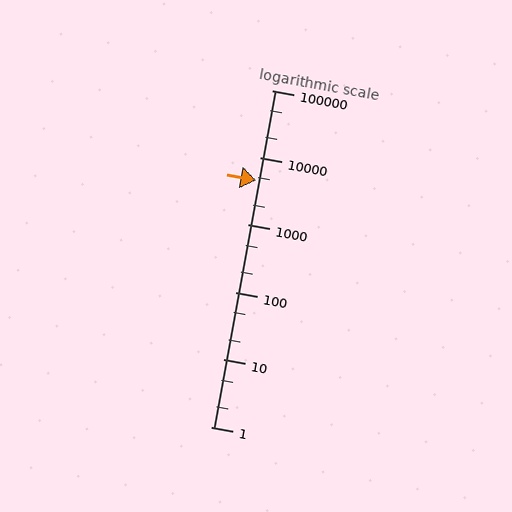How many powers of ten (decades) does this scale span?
The scale spans 5 decades, from 1 to 100000.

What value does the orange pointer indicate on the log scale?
The pointer indicates approximately 4600.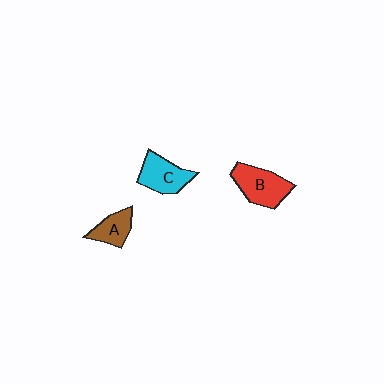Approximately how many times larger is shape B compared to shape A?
Approximately 1.6 times.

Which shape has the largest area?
Shape B (red).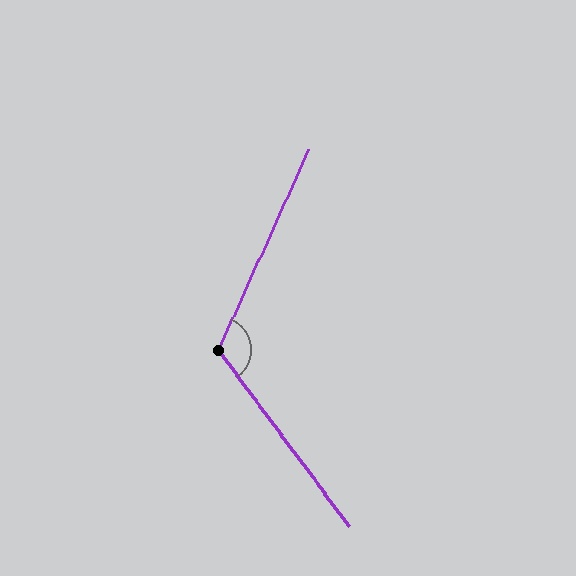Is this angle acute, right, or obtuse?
It is obtuse.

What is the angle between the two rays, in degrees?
Approximately 119 degrees.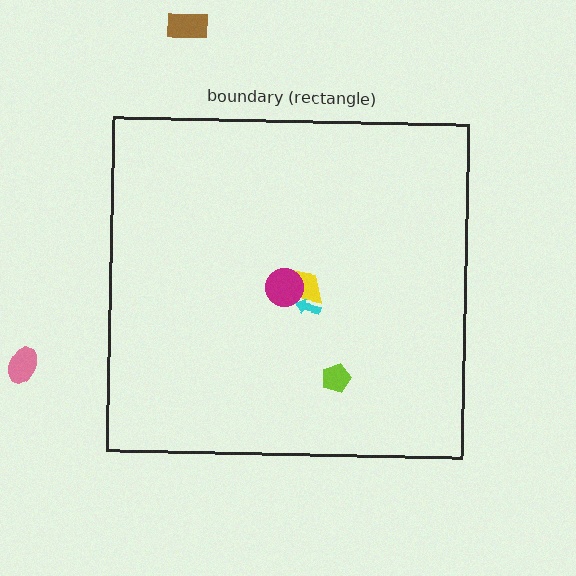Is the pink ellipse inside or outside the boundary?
Outside.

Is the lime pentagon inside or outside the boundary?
Inside.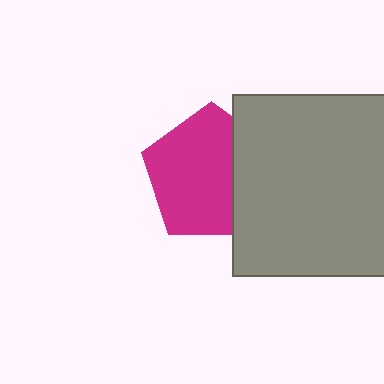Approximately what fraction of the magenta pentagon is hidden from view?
Roughly 31% of the magenta pentagon is hidden behind the gray square.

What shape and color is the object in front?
The object in front is a gray square.